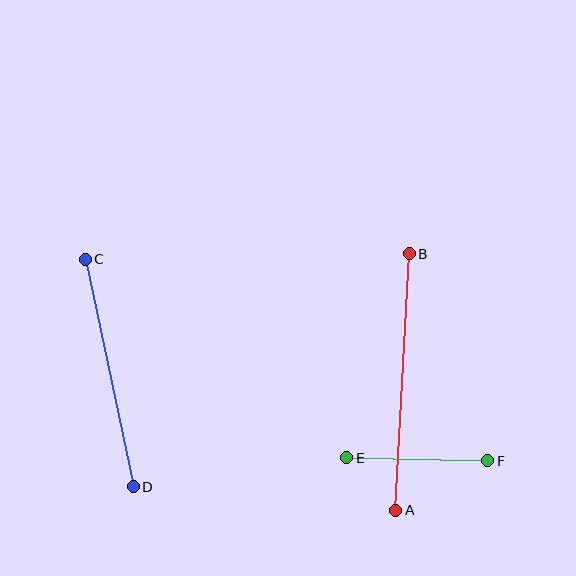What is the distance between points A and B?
The distance is approximately 257 pixels.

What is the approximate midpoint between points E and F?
The midpoint is at approximately (417, 459) pixels.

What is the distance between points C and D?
The distance is approximately 233 pixels.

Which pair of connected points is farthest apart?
Points A and B are farthest apart.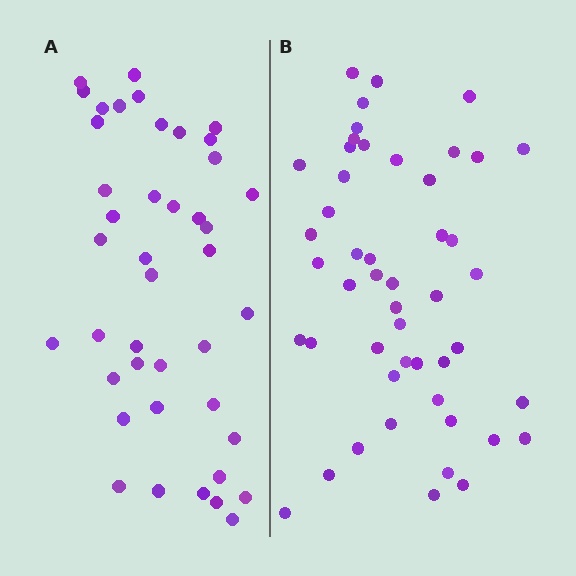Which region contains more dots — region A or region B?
Region B (the right region) has more dots.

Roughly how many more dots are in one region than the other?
Region B has roughly 8 or so more dots than region A.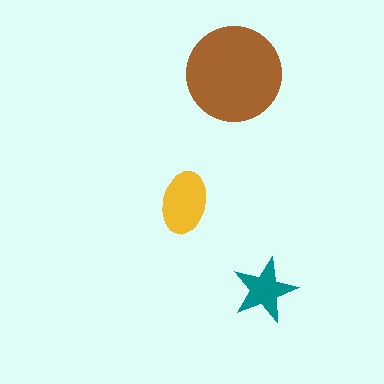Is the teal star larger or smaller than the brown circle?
Smaller.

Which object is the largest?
The brown circle.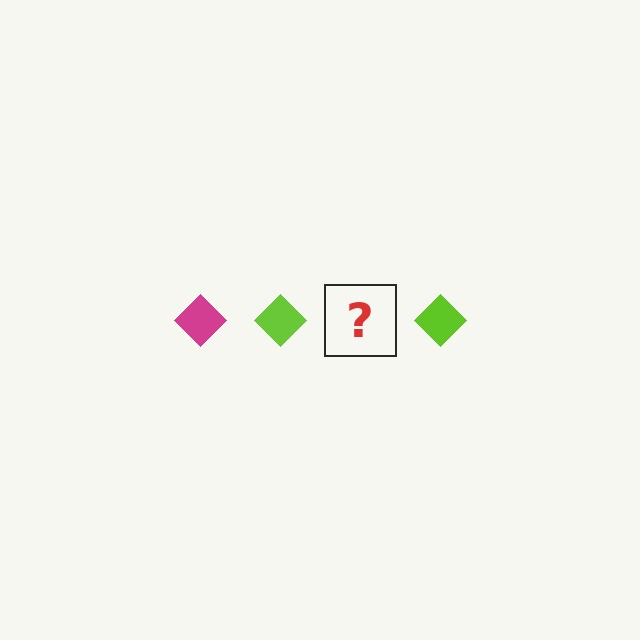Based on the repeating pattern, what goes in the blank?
The blank should be a magenta diamond.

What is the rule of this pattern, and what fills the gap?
The rule is that the pattern cycles through magenta, lime diamonds. The gap should be filled with a magenta diamond.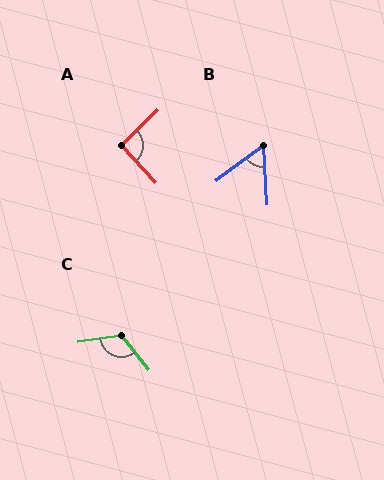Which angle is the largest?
C, at approximately 120 degrees.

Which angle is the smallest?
B, at approximately 56 degrees.